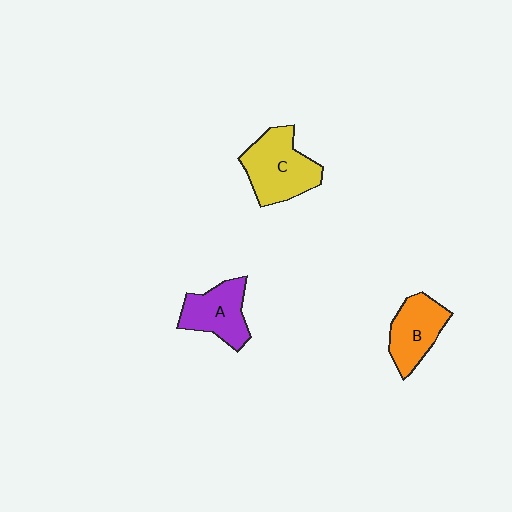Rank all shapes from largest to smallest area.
From largest to smallest: C (yellow), A (purple), B (orange).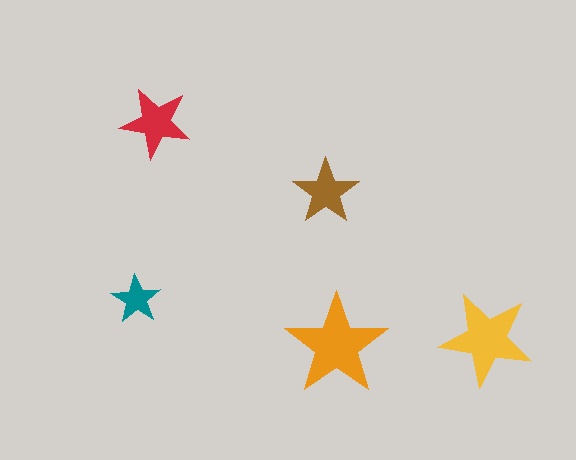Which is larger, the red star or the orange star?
The orange one.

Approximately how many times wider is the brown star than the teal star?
About 1.5 times wider.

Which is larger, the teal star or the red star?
The red one.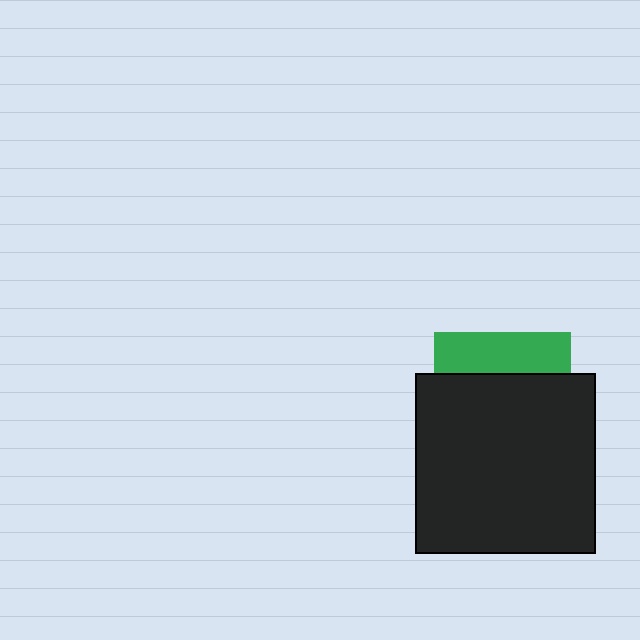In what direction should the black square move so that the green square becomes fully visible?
The black square should move down. That is the shortest direction to clear the overlap and leave the green square fully visible.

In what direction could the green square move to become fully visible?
The green square could move up. That would shift it out from behind the black square entirely.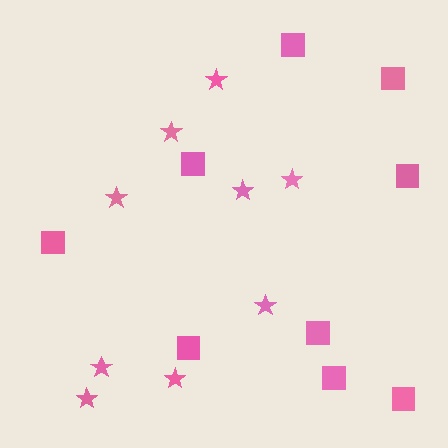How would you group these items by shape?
There are 2 groups: one group of stars (9) and one group of squares (9).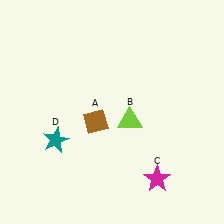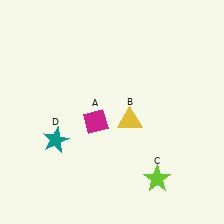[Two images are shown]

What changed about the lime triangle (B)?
In Image 1, B is lime. In Image 2, it changed to yellow.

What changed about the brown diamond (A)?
In Image 1, A is brown. In Image 2, it changed to magenta.